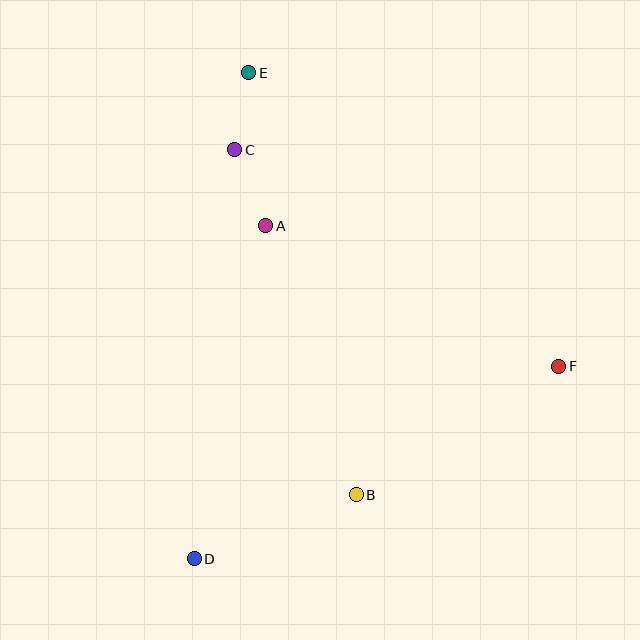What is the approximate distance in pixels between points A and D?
The distance between A and D is approximately 341 pixels.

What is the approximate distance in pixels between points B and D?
The distance between B and D is approximately 174 pixels.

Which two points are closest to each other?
Points C and E are closest to each other.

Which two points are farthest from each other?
Points D and E are farthest from each other.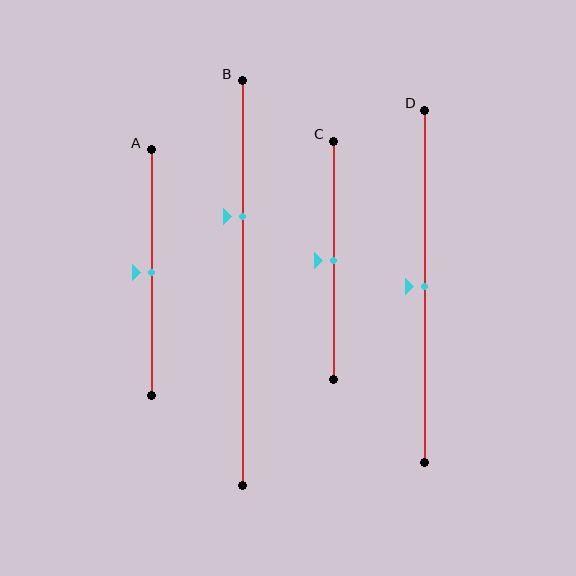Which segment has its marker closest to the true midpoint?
Segment A has its marker closest to the true midpoint.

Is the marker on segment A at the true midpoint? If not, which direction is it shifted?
Yes, the marker on segment A is at the true midpoint.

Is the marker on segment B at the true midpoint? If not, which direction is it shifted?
No, the marker on segment B is shifted upward by about 17% of the segment length.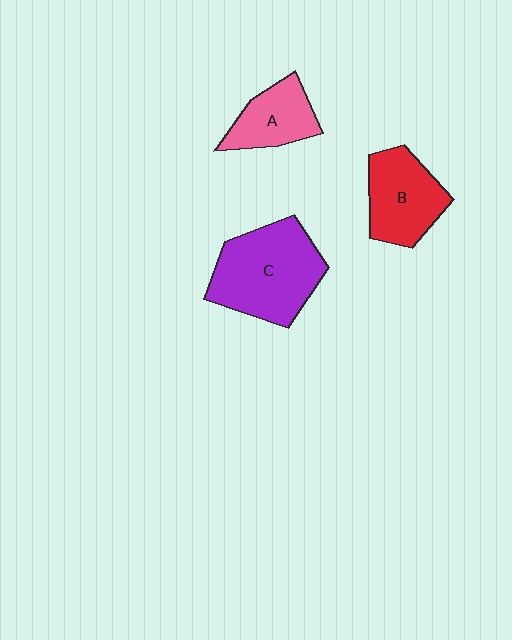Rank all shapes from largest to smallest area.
From largest to smallest: C (purple), B (red), A (pink).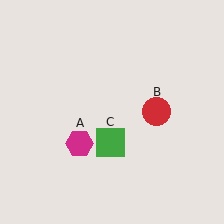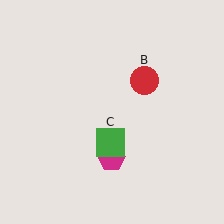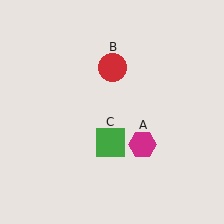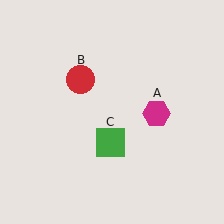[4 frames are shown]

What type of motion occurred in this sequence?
The magenta hexagon (object A), red circle (object B) rotated counterclockwise around the center of the scene.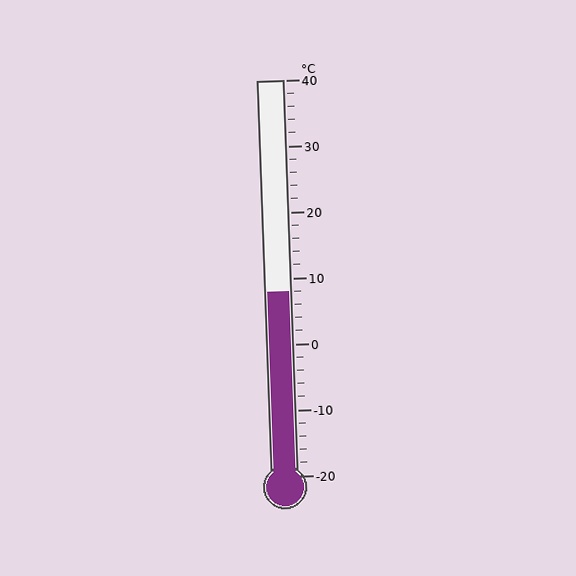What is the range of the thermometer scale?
The thermometer scale ranges from -20°C to 40°C.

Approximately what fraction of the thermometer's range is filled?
The thermometer is filled to approximately 45% of its range.